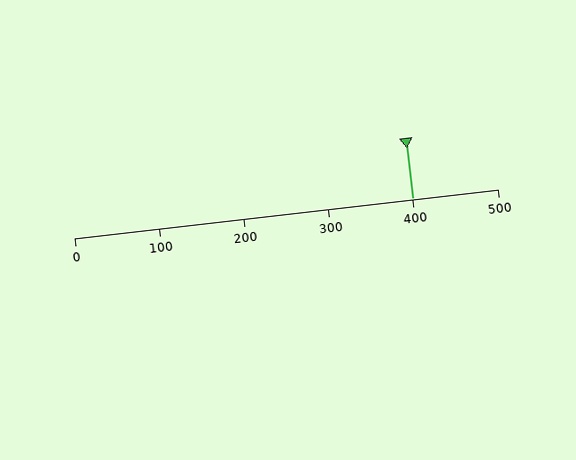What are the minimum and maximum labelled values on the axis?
The axis runs from 0 to 500.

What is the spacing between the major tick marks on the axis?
The major ticks are spaced 100 apart.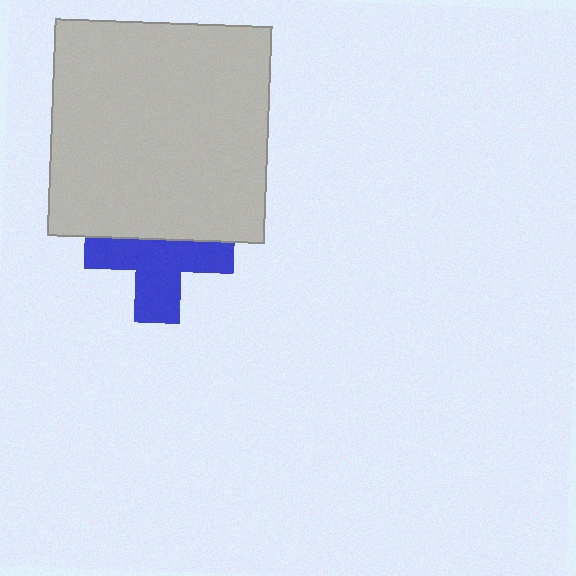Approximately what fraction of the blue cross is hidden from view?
Roughly 41% of the blue cross is hidden behind the light gray square.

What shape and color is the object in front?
The object in front is a light gray square.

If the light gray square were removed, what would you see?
You would see the complete blue cross.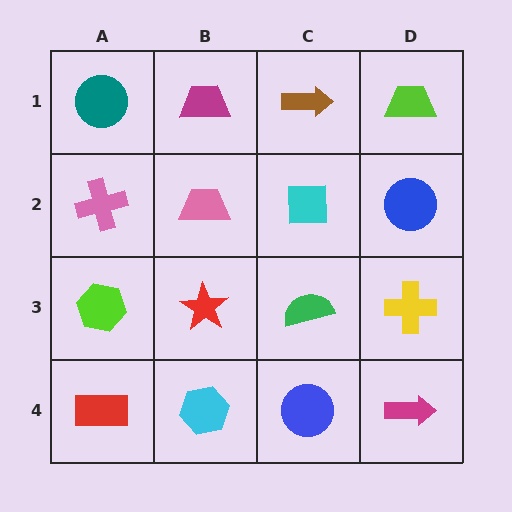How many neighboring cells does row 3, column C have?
4.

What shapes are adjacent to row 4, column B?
A red star (row 3, column B), a red rectangle (row 4, column A), a blue circle (row 4, column C).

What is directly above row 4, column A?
A lime hexagon.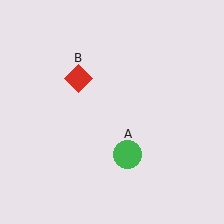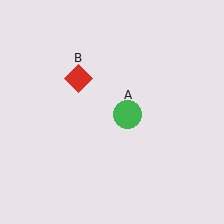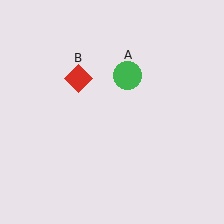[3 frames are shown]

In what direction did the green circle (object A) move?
The green circle (object A) moved up.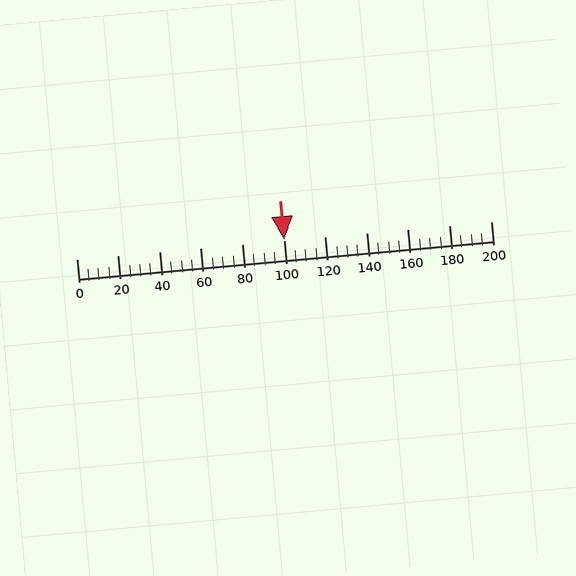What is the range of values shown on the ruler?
The ruler shows values from 0 to 200.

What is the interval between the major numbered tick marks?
The major tick marks are spaced 20 units apart.